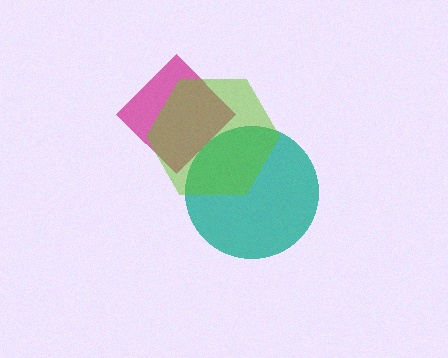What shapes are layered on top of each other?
The layered shapes are: a magenta diamond, a teal circle, a lime hexagon.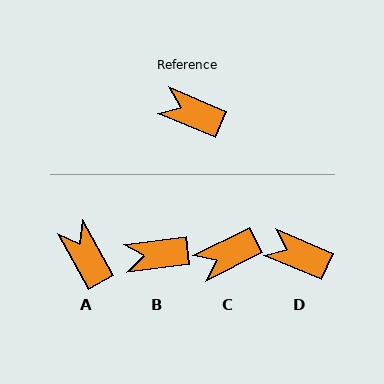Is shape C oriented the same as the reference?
No, it is off by about 50 degrees.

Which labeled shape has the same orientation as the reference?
D.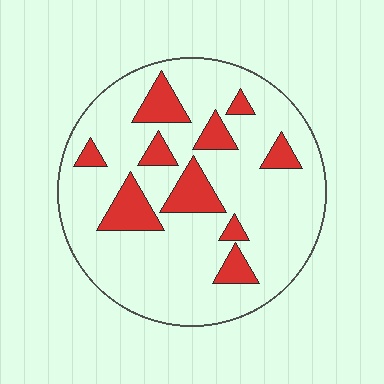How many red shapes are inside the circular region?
10.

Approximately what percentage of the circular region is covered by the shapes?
Approximately 20%.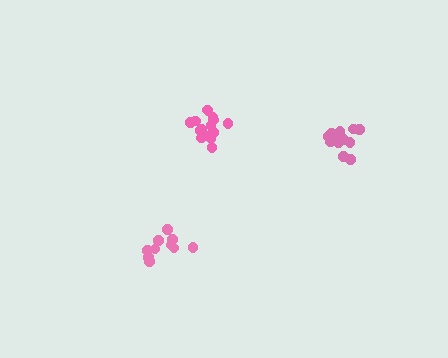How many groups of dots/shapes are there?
There are 3 groups.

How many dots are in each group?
Group 1: 10 dots, Group 2: 13 dots, Group 3: 15 dots (38 total).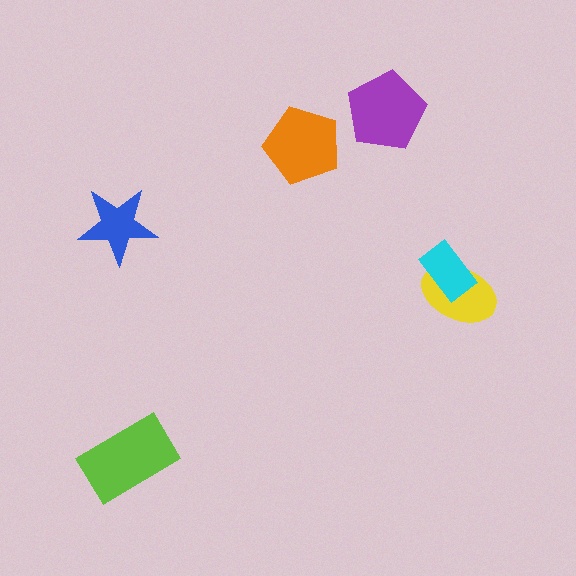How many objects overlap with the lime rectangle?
0 objects overlap with the lime rectangle.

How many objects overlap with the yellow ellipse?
1 object overlaps with the yellow ellipse.